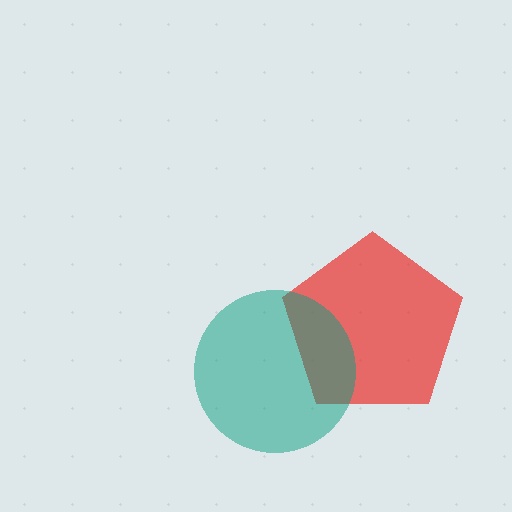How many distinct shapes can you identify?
There are 2 distinct shapes: a red pentagon, a teal circle.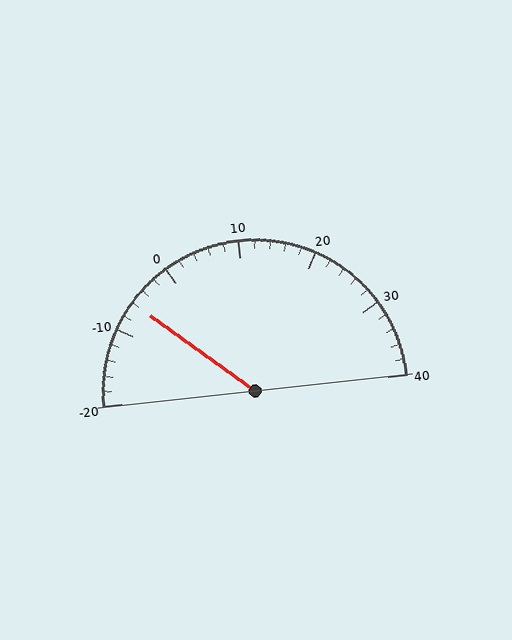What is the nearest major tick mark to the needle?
The nearest major tick mark is -10.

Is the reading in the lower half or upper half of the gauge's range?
The reading is in the lower half of the range (-20 to 40).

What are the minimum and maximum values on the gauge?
The gauge ranges from -20 to 40.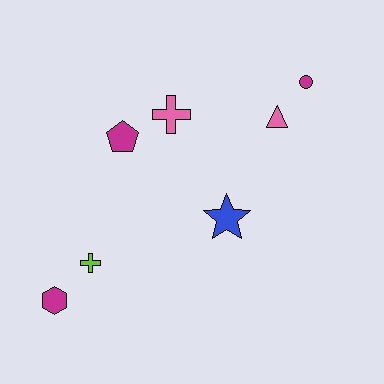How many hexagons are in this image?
There is 1 hexagon.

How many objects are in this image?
There are 7 objects.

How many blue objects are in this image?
There is 1 blue object.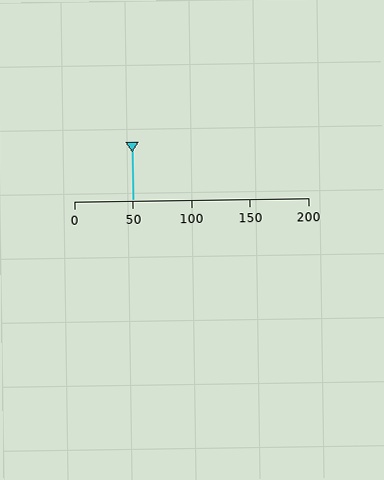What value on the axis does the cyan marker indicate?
The marker indicates approximately 50.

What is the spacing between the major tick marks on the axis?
The major ticks are spaced 50 apart.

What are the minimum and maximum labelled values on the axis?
The axis runs from 0 to 200.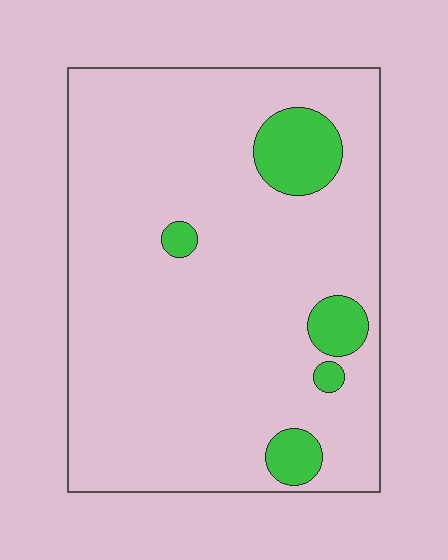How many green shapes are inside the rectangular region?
5.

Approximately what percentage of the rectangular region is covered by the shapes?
Approximately 10%.